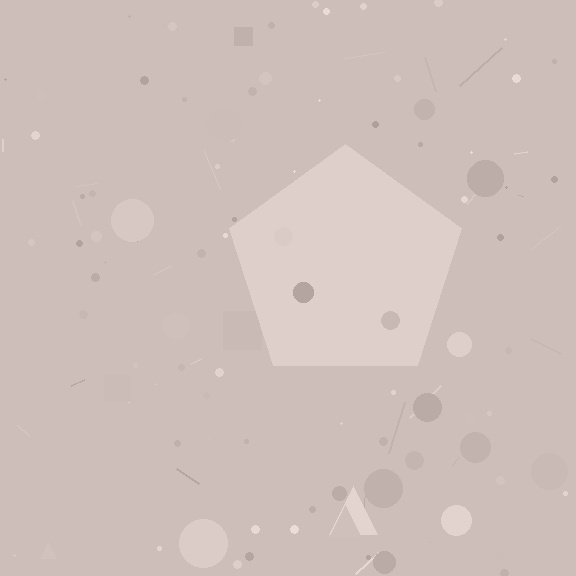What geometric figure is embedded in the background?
A pentagon is embedded in the background.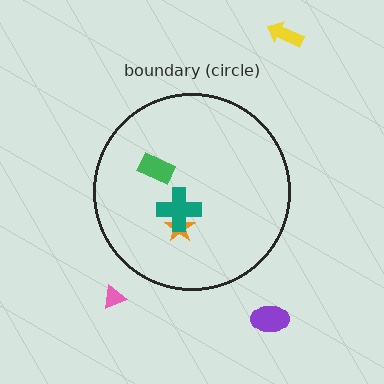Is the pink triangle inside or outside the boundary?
Outside.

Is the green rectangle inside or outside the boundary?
Inside.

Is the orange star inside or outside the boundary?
Inside.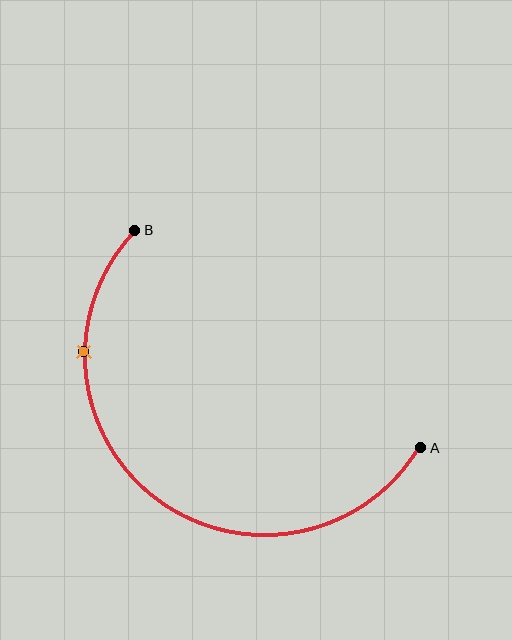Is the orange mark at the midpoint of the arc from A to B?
No. The orange mark lies on the arc but is closer to endpoint B. The arc midpoint would be at the point on the curve equidistant along the arc from both A and B.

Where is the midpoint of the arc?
The arc midpoint is the point on the curve farthest from the straight line joining A and B. It sits below and to the left of that line.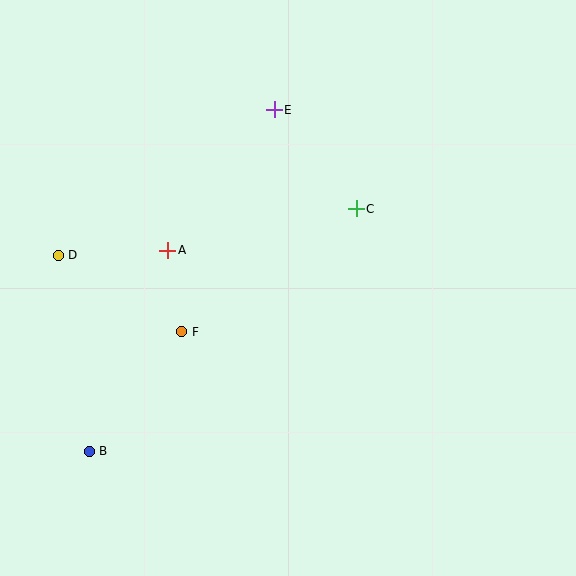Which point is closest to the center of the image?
Point C at (356, 209) is closest to the center.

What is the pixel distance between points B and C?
The distance between B and C is 361 pixels.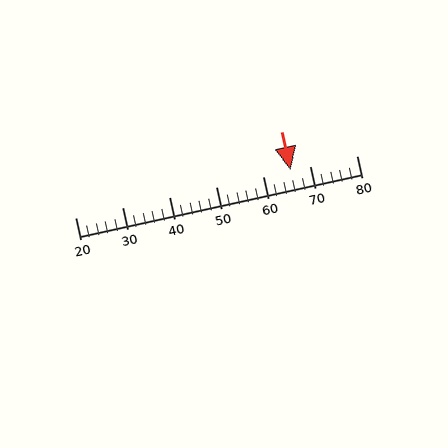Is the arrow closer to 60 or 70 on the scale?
The arrow is closer to 70.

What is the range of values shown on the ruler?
The ruler shows values from 20 to 80.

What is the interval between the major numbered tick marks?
The major tick marks are spaced 10 units apart.